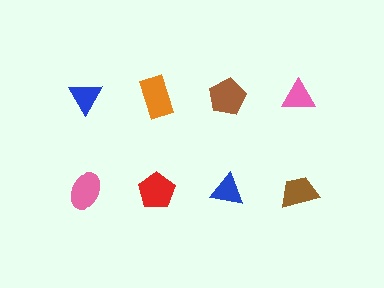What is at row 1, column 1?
A blue triangle.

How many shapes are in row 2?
4 shapes.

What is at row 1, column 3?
A brown pentagon.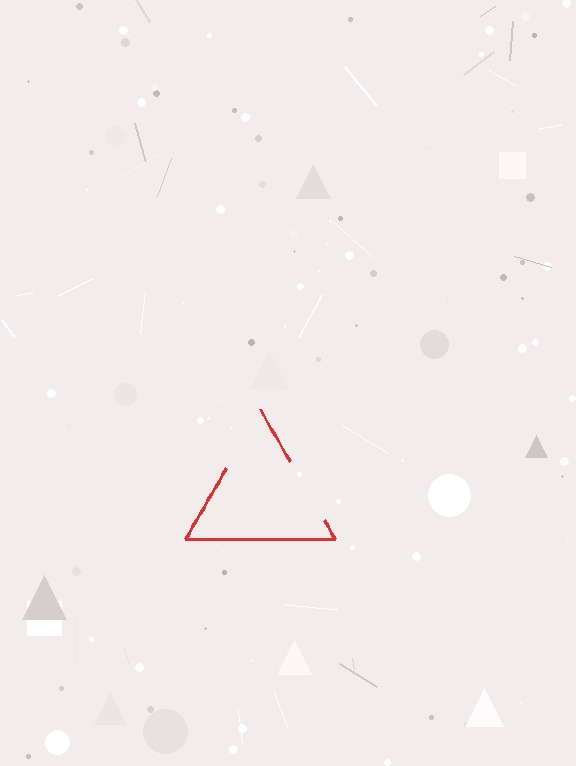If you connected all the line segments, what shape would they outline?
They would outline a triangle.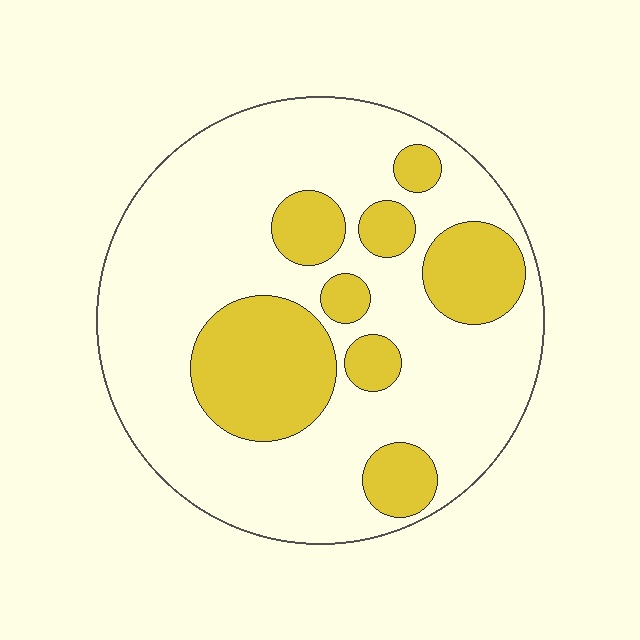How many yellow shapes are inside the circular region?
8.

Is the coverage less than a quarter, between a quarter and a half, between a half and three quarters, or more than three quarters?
Between a quarter and a half.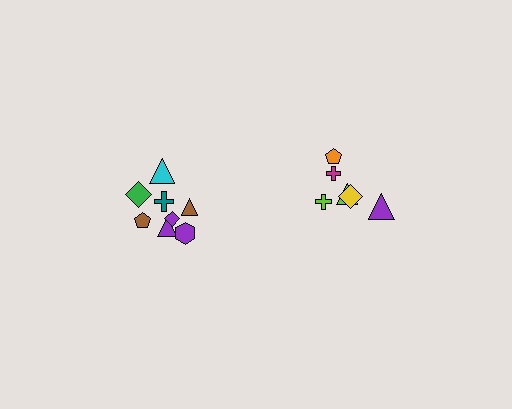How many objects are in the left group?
There are 8 objects.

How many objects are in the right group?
There are 6 objects.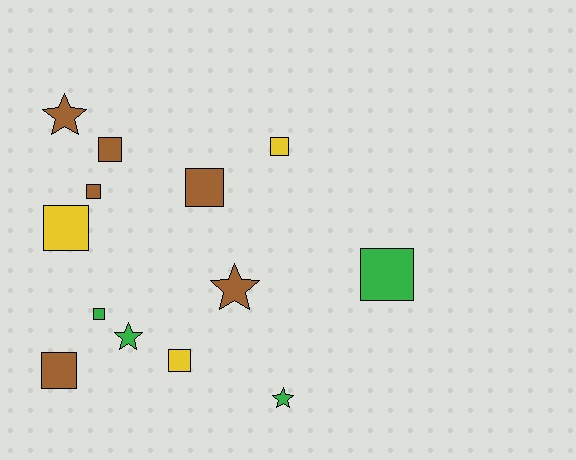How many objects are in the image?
There are 13 objects.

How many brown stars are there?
There are 2 brown stars.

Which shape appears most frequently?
Square, with 9 objects.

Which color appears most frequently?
Brown, with 6 objects.